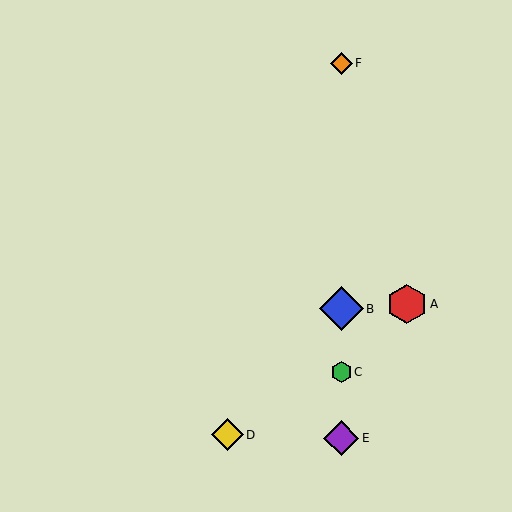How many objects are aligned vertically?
4 objects (B, C, E, F) are aligned vertically.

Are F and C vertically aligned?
Yes, both are at x≈341.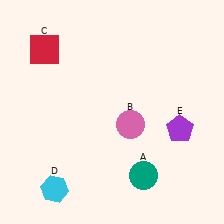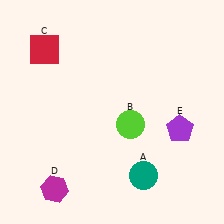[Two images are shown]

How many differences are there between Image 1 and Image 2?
There are 2 differences between the two images.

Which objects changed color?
B changed from pink to lime. D changed from cyan to magenta.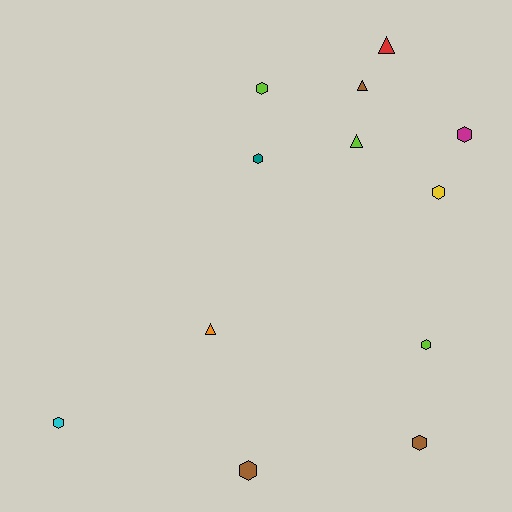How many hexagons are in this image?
There are 8 hexagons.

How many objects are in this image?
There are 12 objects.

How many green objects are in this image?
There are no green objects.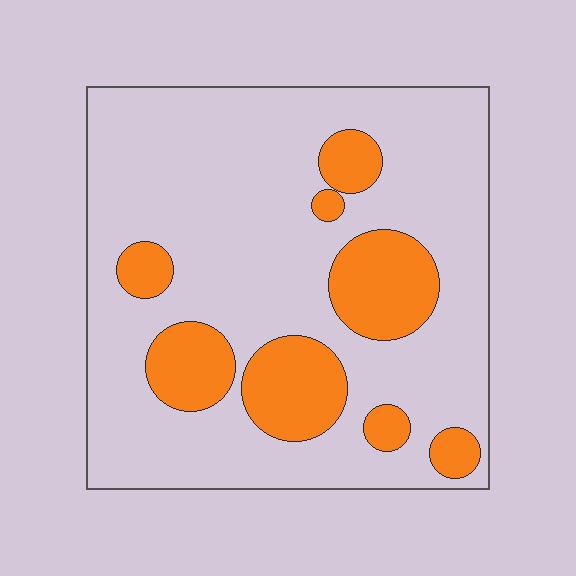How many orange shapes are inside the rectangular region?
8.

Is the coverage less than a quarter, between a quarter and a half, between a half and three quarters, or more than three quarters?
Less than a quarter.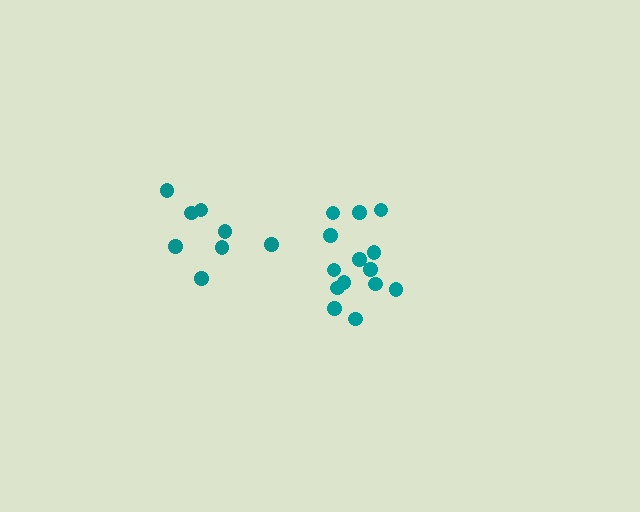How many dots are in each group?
Group 1: 14 dots, Group 2: 8 dots (22 total).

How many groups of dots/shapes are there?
There are 2 groups.